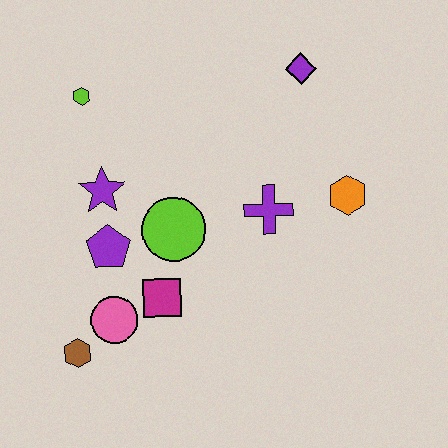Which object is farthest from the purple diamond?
The brown hexagon is farthest from the purple diamond.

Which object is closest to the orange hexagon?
The purple cross is closest to the orange hexagon.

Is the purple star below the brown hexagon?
No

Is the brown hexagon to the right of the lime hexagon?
No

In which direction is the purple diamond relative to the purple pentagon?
The purple diamond is to the right of the purple pentagon.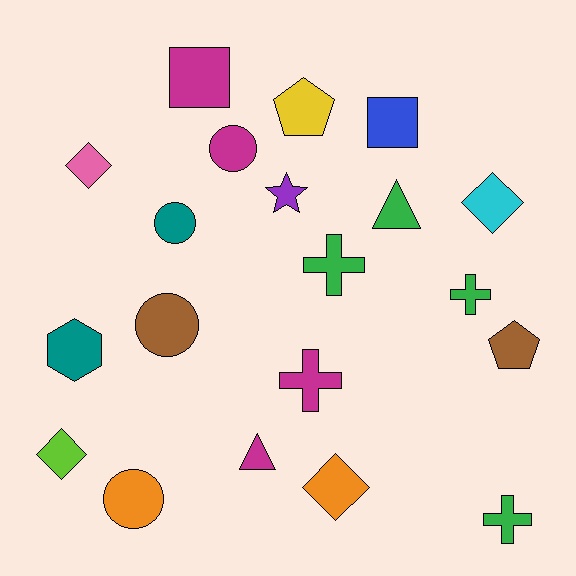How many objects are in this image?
There are 20 objects.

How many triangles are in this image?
There are 2 triangles.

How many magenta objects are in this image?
There are 4 magenta objects.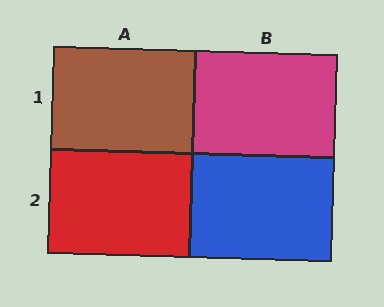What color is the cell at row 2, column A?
Red.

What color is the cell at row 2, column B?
Blue.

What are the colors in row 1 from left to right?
Brown, magenta.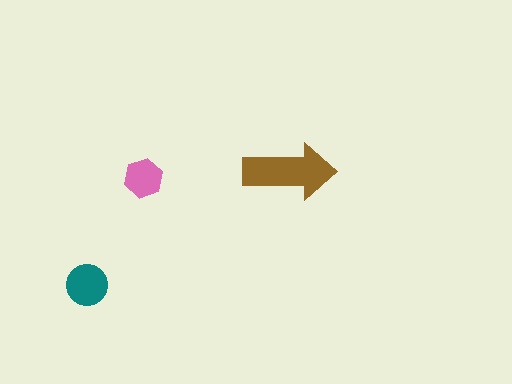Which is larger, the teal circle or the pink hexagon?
The teal circle.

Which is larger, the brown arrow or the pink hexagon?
The brown arrow.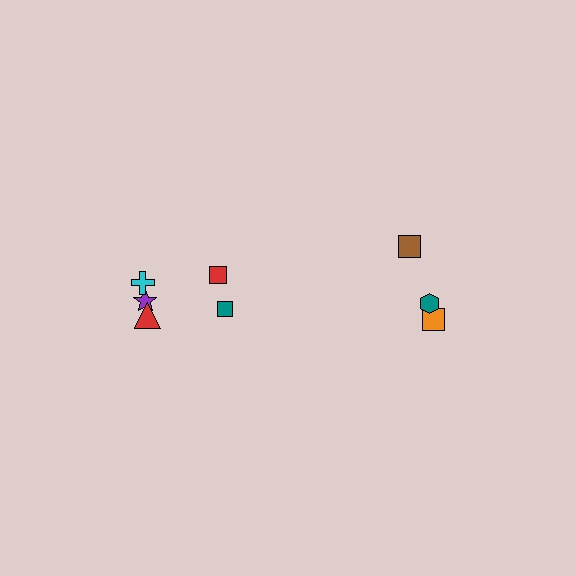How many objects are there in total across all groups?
There are 8 objects.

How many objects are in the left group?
There are 5 objects.